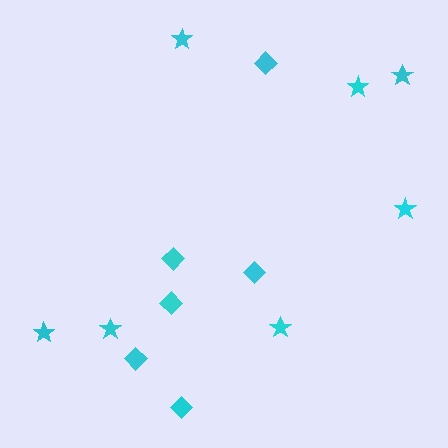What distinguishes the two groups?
There are 2 groups: one group of stars (7) and one group of diamonds (6).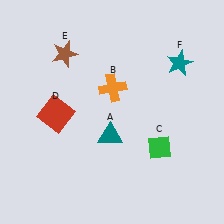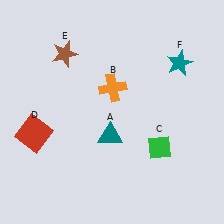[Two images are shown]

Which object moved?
The red square (D) moved left.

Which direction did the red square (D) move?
The red square (D) moved left.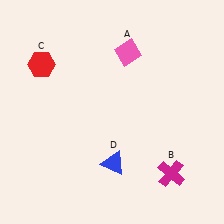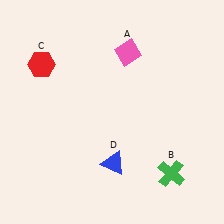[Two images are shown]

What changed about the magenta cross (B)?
In Image 1, B is magenta. In Image 2, it changed to green.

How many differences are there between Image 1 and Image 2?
There is 1 difference between the two images.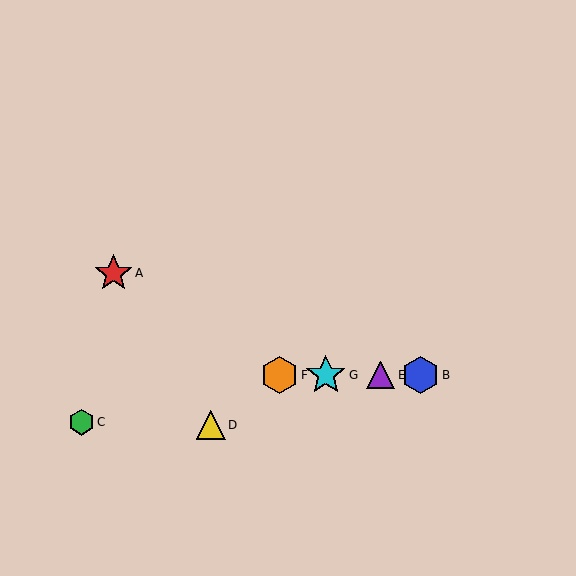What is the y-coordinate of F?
Object F is at y≈375.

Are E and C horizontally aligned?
No, E is at y≈375 and C is at y≈422.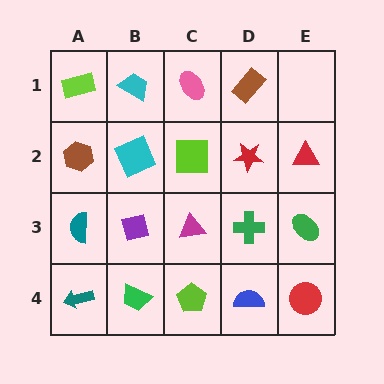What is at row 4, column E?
A red circle.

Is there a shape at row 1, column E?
No, that cell is empty.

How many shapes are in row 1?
4 shapes.